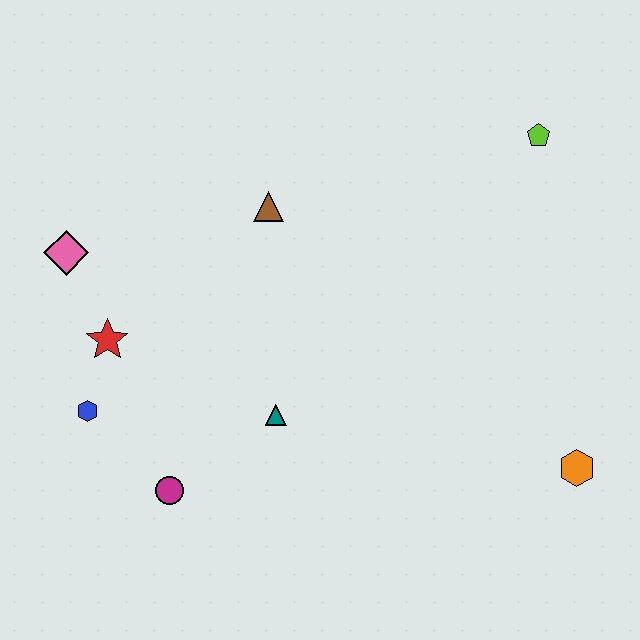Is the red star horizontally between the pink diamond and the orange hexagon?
Yes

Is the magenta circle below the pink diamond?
Yes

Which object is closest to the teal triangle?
The magenta circle is closest to the teal triangle.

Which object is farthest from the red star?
The orange hexagon is farthest from the red star.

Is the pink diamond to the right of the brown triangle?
No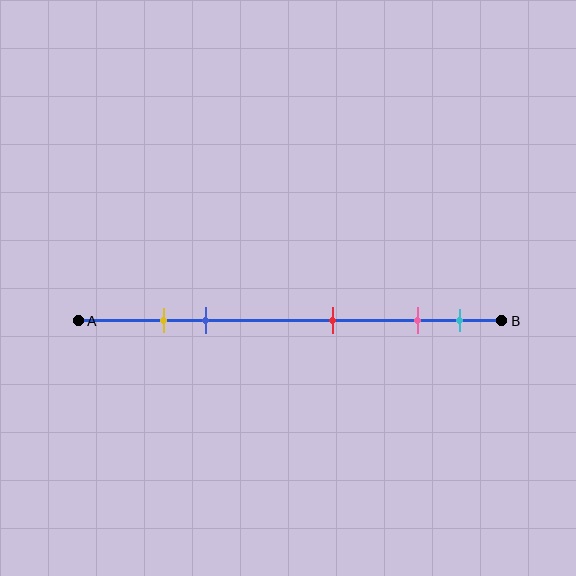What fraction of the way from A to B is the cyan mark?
The cyan mark is approximately 90% (0.9) of the way from A to B.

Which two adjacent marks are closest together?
The yellow and blue marks are the closest adjacent pair.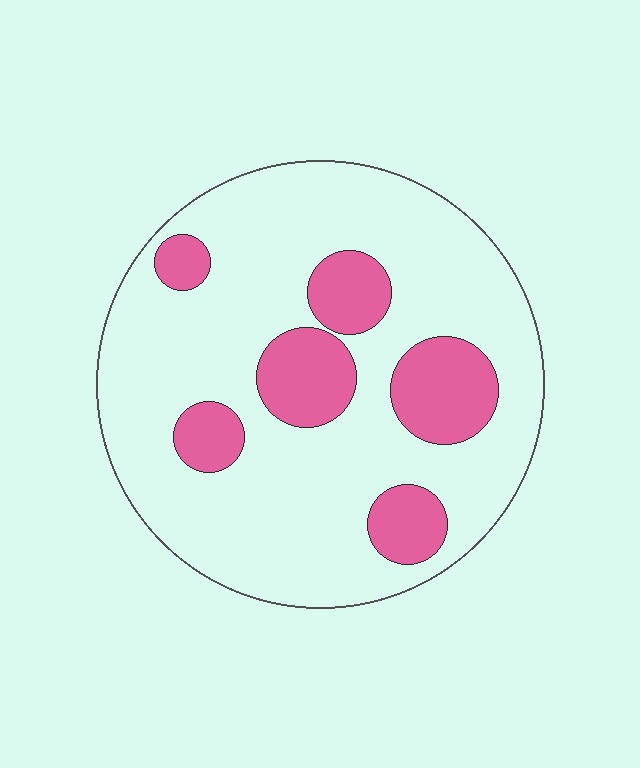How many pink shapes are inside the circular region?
6.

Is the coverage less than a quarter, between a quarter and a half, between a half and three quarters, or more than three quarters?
Less than a quarter.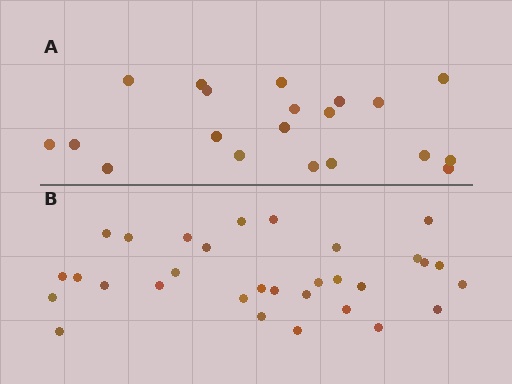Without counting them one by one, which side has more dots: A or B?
Region B (the bottom region) has more dots.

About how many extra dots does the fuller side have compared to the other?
Region B has roughly 12 or so more dots than region A.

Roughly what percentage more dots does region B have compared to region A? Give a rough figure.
About 55% more.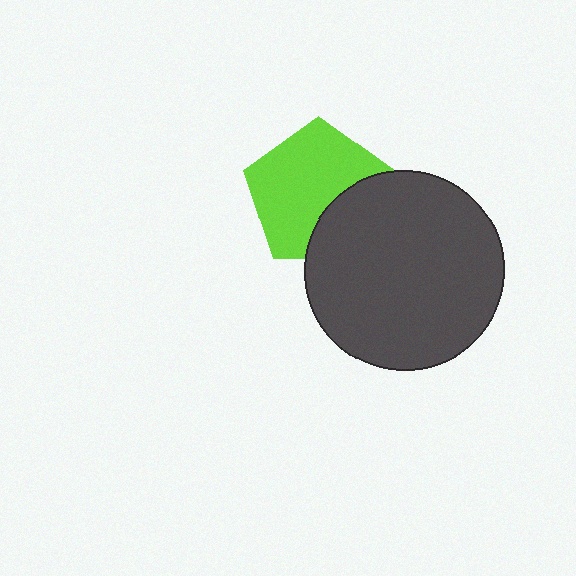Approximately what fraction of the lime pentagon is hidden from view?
Roughly 31% of the lime pentagon is hidden behind the dark gray circle.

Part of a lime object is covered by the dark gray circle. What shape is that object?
It is a pentagon.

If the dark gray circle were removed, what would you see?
You would see the complete lime pentagon.